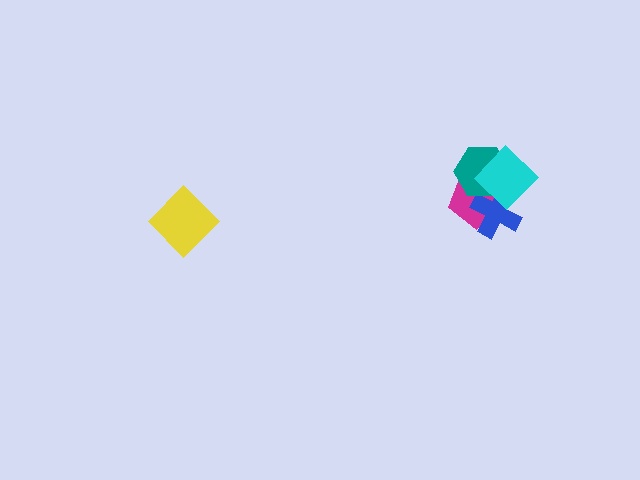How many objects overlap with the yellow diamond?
0 objects overlap with the yellow diamond.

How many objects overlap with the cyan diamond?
3 objects overlap with the cyan diamond.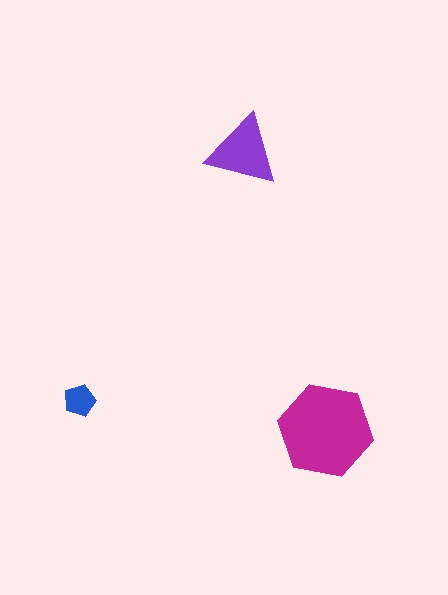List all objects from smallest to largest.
The blue pentagon, the purple triangle, the magenta hexagon.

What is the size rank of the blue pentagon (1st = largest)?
3rd.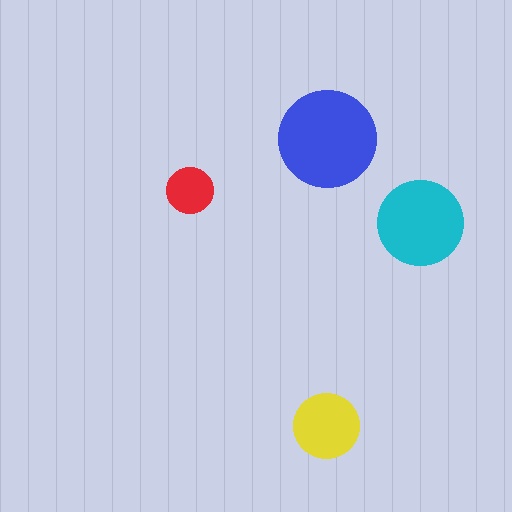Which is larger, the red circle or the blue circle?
The blue one.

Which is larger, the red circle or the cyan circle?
The cyan one.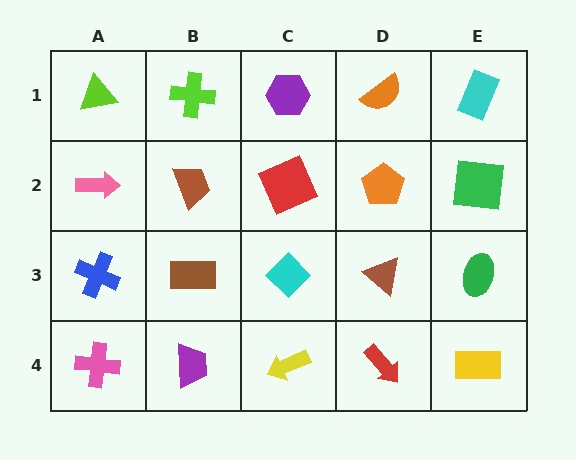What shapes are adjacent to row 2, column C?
A purple hexagon (row 1, column C), a cyan diamond (row 3, column C), a brown trapezoid (row 2, column B), an orange pentagon (row 2, column D).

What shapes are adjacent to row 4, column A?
A blue cross (row 3, column A), a purple trapezoid (row 4, column B).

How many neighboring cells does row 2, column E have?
3.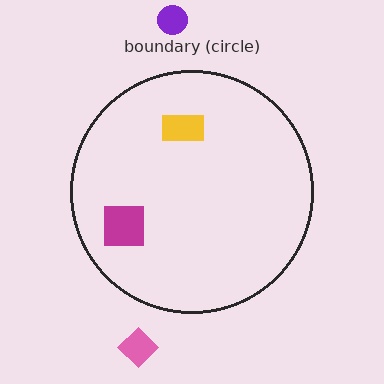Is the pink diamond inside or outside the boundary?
Outside.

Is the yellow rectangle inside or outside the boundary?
Inside.